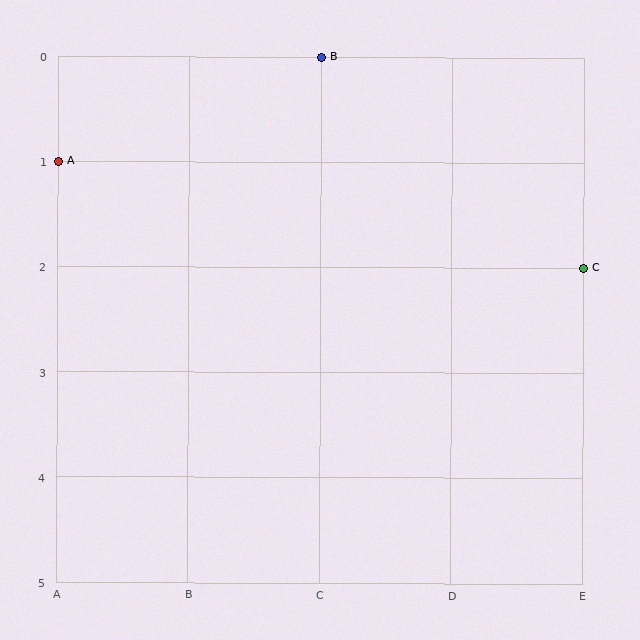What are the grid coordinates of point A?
Point A is at grid coordinates (A, 1).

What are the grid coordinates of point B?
Point B is at grid coordinates (C, 0).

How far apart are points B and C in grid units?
Points B and C are 2 columns and 2 rows apart (about 2.8 grid units diagonally).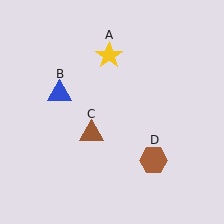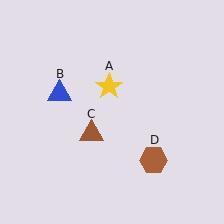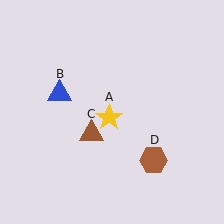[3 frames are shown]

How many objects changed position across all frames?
1 object changed position: yellow star (object A).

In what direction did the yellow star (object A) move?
The yellow star (object A) moved down.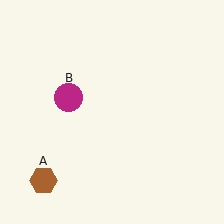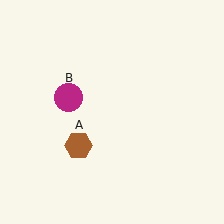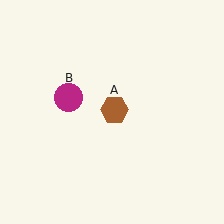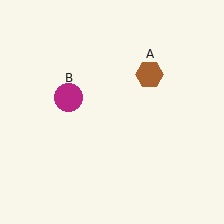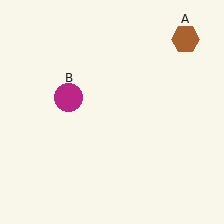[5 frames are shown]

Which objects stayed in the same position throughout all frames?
Magenta circle (object B) remained stationary.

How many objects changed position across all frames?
1 object changed position: brown hexagon (object A).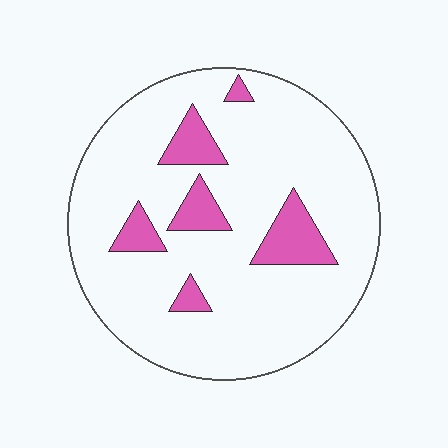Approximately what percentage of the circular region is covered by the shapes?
Approximately 15%.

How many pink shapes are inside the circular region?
6.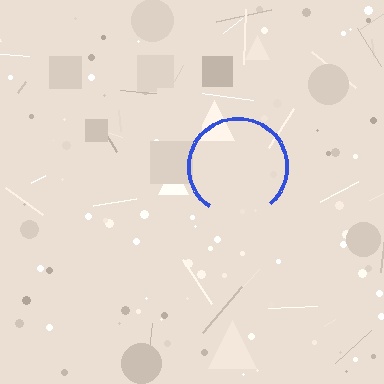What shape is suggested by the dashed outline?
The dashed outline suggests a circle.